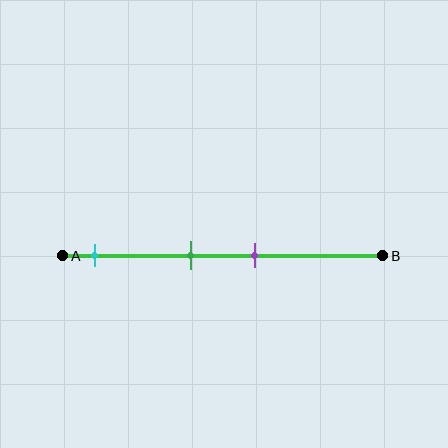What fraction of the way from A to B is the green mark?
The green mark is approximately 40% (0.4) of the way from A to B.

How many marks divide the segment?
There are 3 marks dividing the segment.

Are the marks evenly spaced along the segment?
No, the marks are not evenly spaced.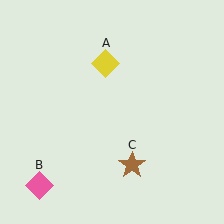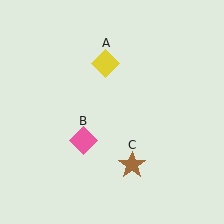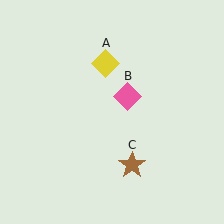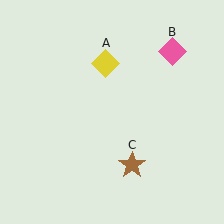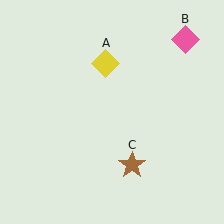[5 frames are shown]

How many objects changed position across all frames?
1 object changed position: pink diamond (object B).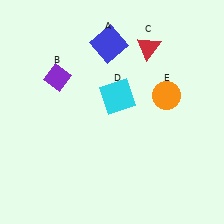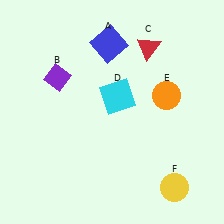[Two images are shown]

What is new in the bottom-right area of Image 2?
A yellow circle (F) was added in the bottom-right area of Image 2.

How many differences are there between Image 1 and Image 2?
There is 1 difference between the two images.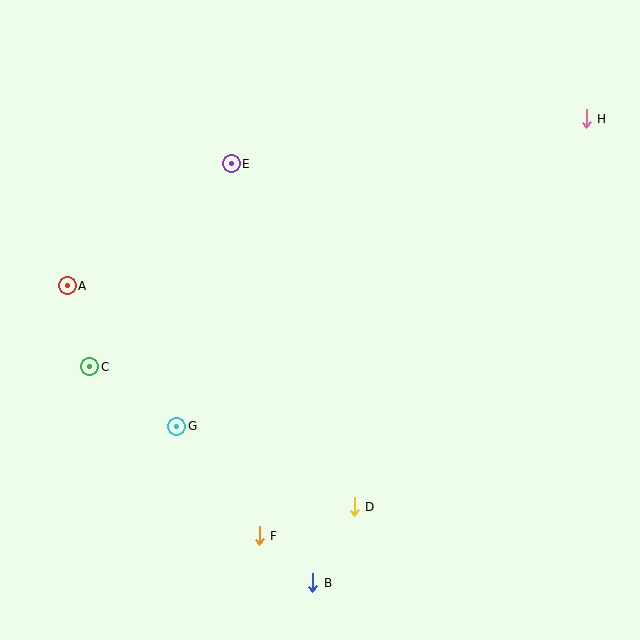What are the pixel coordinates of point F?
Point F is at (259, 536).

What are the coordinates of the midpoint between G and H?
The midpoint between G and H is at (382, 272).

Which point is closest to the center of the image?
Point G at (177, 426) is closest to the center.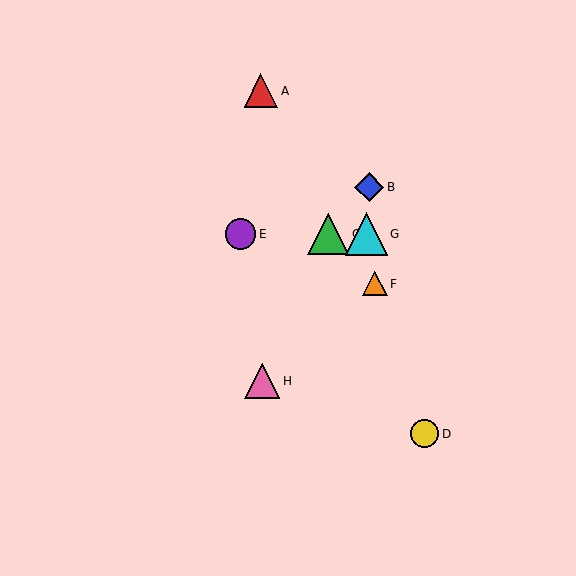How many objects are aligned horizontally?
3 objects (C, E, G) are aligned horizontally.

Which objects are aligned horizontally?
Objects C, E, G are aligned horizontally.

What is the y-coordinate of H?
Object H is at y≈381.